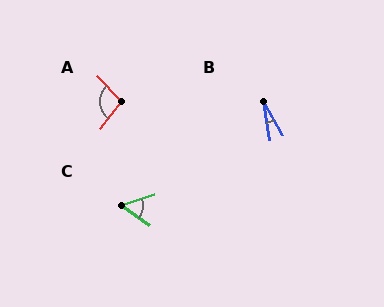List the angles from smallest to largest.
B (21°), C (53°), A (100°).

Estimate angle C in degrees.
Approximately 53 degrees.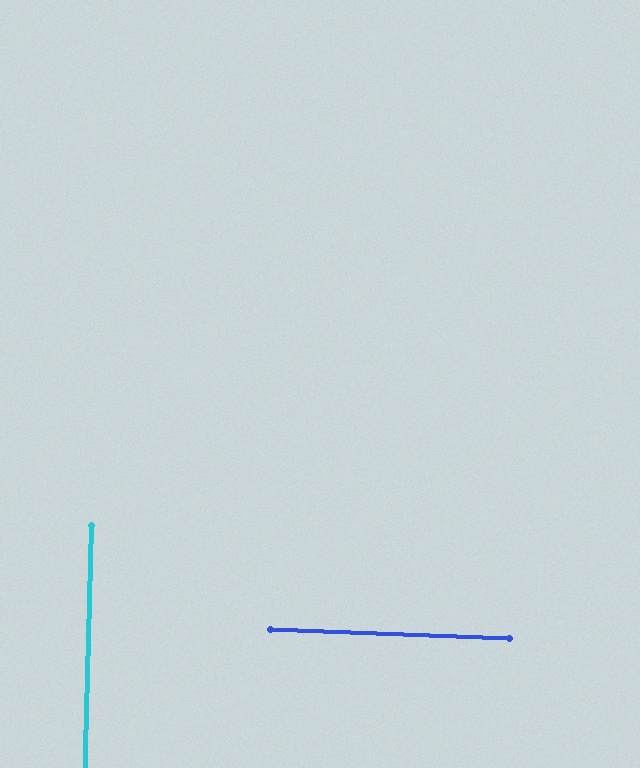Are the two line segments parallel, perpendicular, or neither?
Perpendicular — they meet at approximately 89°.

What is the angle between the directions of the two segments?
Approximately 89 degrees.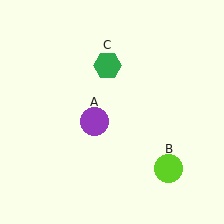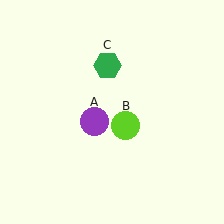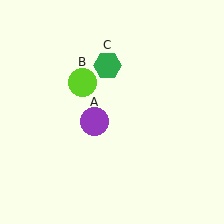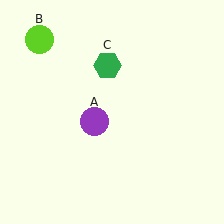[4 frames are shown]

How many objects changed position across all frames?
1 object changed position: lime circle (object B).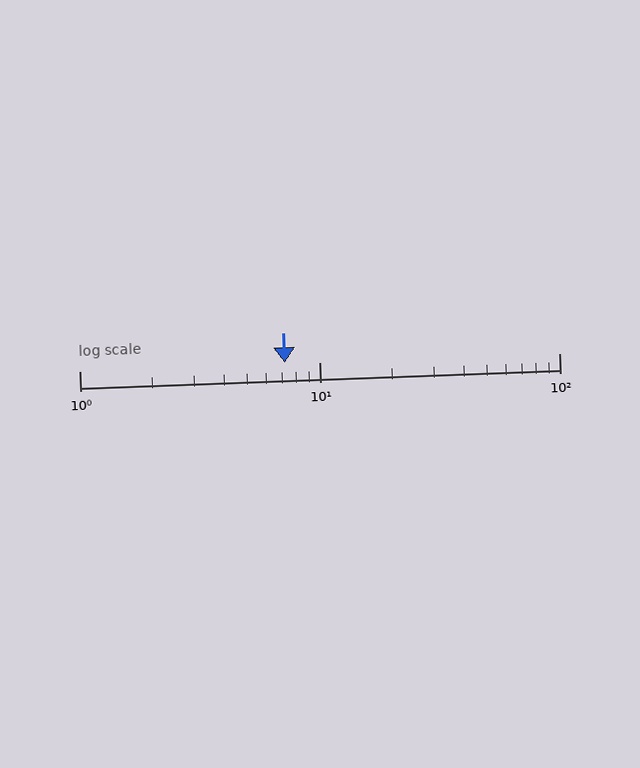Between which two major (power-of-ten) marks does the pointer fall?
The pointer is between 1 and 10.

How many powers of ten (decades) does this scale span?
The scale spans 2 decades, from 1 to 100.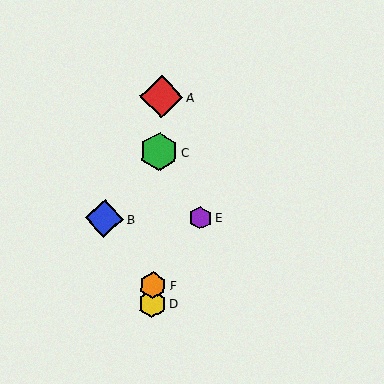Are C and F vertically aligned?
Yes, both are at x≈159.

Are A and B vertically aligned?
No, A is at x≈162 and B is at x≈105.